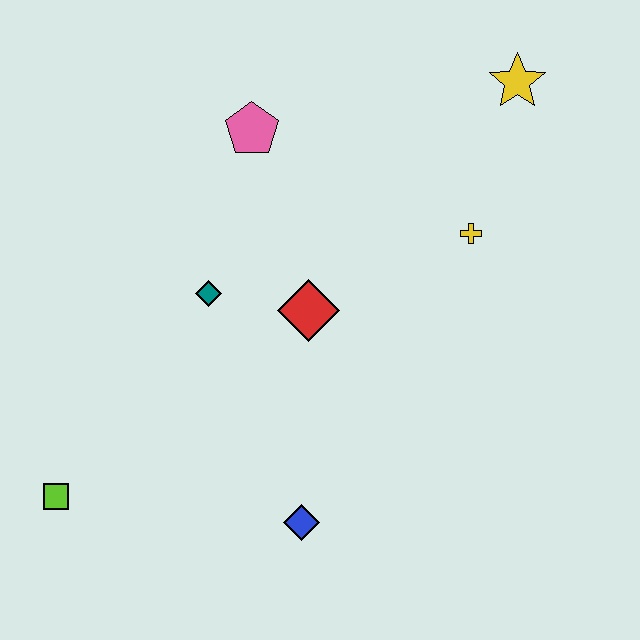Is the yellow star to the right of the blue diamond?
Yes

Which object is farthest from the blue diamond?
The yellow star is farthest from the blue diamond.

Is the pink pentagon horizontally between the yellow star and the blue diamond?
No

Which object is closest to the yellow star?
The yellow cross is closest to the yellow star.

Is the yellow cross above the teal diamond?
Yes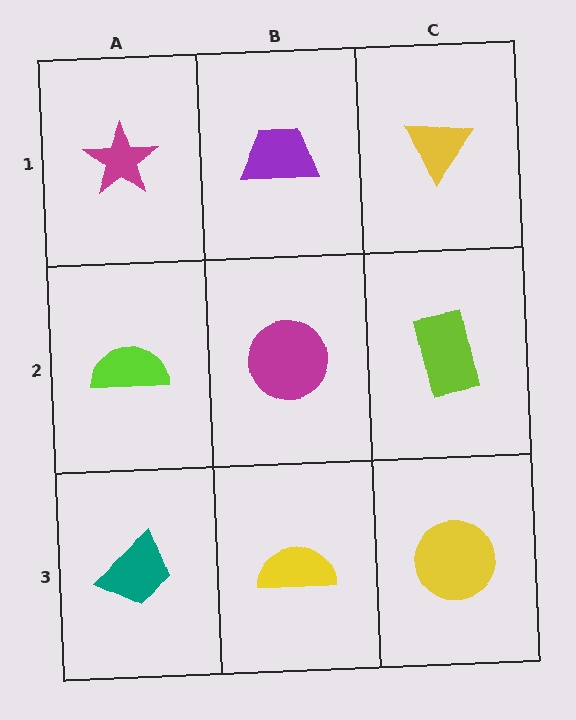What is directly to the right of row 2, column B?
A lime rectangle.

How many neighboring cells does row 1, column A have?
2.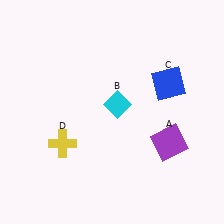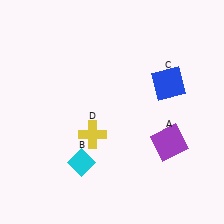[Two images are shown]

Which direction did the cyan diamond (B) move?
The cyan diamond (B) moved down.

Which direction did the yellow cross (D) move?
The yellow cross (D) moved right.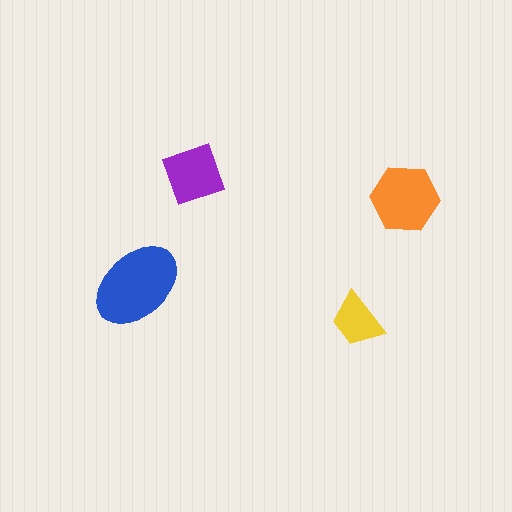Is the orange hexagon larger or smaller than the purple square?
Larger.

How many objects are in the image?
There are 4 objects in the image.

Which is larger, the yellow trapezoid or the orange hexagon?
The orange hexagon.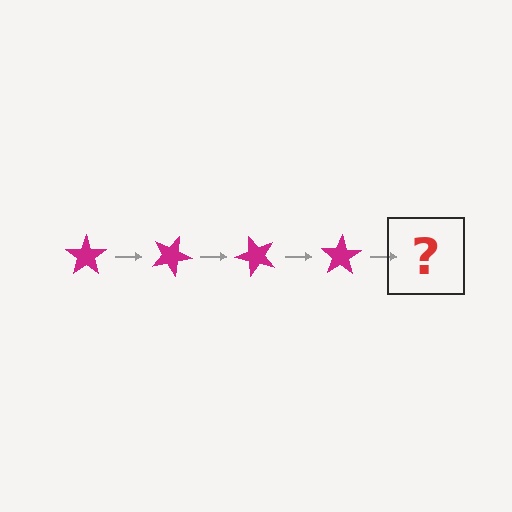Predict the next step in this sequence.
The next step is a magenta star rotated 100 degrees.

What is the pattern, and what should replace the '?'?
The pattern is that the star rotates 25 degrees each step. The '?' should be a magenta star rotated 100 degrees.